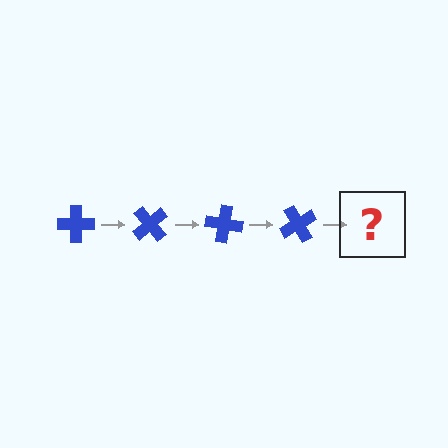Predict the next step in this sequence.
The next step is a blue cross rotated 200 degrees.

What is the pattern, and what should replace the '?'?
The pattern is that the cross rotates 50 degrees each step. The '?' should be a blue cross rotated 200 degrees.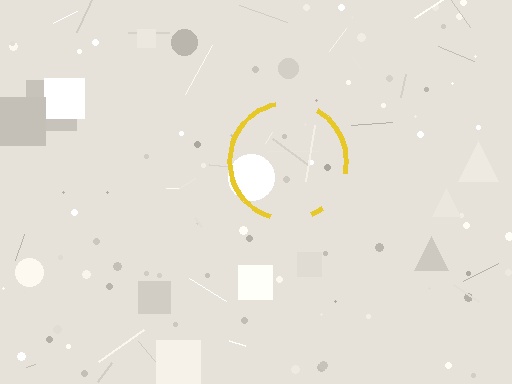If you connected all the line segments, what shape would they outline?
They would outline a circle.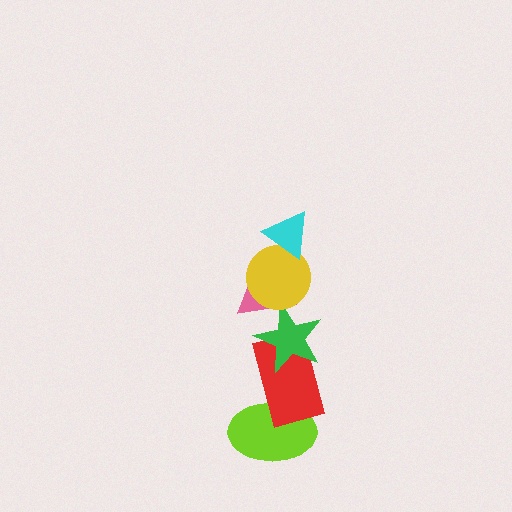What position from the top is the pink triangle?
The pink triangle is 3rd from the top.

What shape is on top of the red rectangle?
The green star is on top of the red rectangle.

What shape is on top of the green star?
The pink triangle is on top of the green star.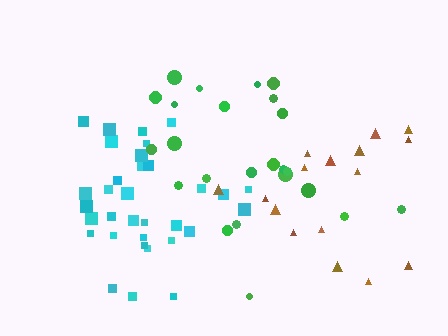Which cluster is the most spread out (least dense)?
Brown.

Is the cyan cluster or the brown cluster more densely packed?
Cyan.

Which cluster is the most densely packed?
Cyan.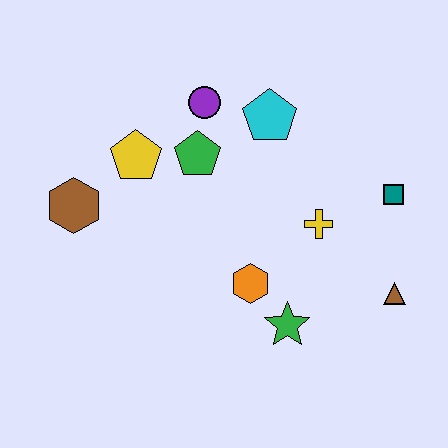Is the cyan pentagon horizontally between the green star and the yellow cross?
No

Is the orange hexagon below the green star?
No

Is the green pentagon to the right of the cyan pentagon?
No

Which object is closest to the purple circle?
The green pentagon is closest to the purple circle.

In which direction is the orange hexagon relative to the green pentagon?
The orange hexagon is below the green pentagon.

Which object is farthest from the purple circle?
The brown triangle is farthest from the purple circle.